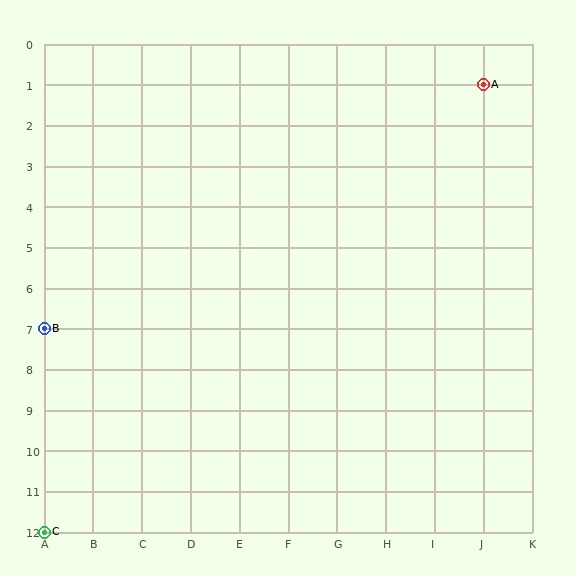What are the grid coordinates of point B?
Point B is at grid coordinates (A, 7).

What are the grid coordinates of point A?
Point A is at grid coordinates (J, 1).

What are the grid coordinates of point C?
Point C is at grid coordinates (A, 12).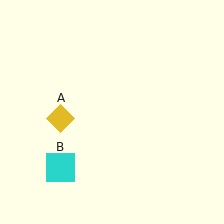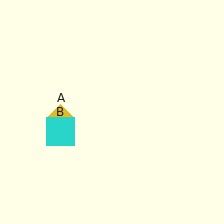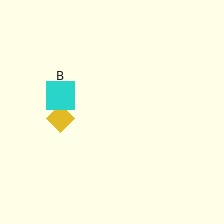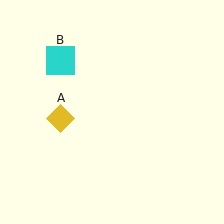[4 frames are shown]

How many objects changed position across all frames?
1 object changed position: cyan square (object B).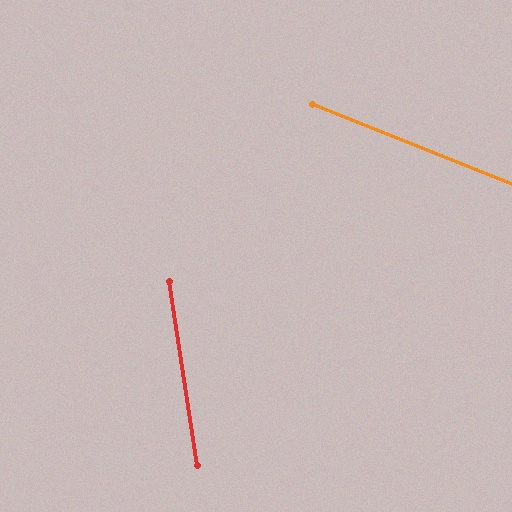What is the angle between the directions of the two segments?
Approximately 60 degrees.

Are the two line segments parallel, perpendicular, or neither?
Neither parallel nor perpendicular — they differ by about 60°.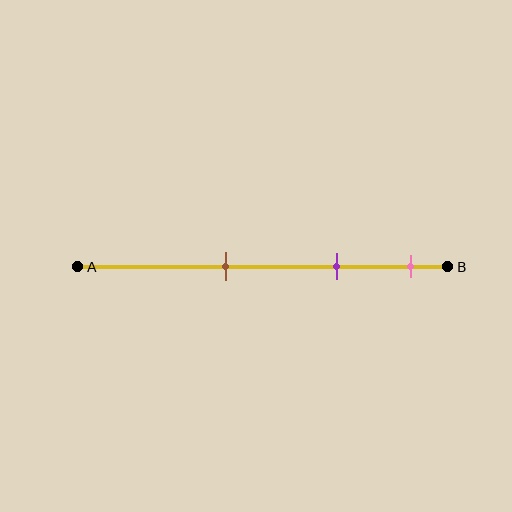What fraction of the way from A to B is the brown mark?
The brown mark is approximately 40% (0.4) of the way from A to B.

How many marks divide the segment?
There are 3 marks dividing the segment.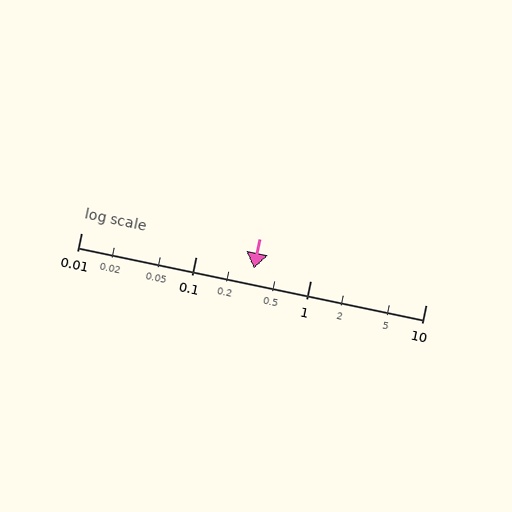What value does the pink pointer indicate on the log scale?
The pointer indicates approximately 0.32.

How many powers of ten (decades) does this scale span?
The scale spans 3 decades, from 0.01 to 10.